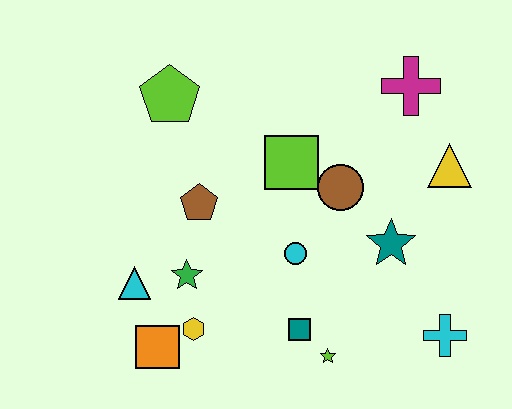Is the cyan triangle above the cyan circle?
No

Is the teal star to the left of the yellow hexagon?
No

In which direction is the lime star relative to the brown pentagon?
The lime star is below the brown pentagon.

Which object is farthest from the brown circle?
The orange square is farthest from the brown circle.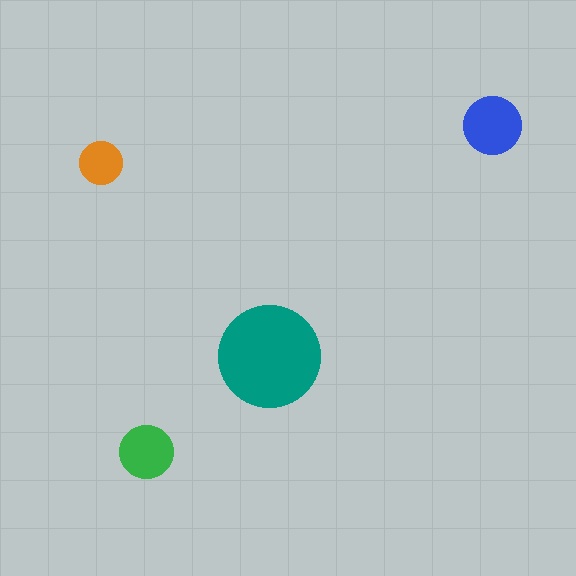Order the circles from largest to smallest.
the teal one, the blue one, the green one, the orange one.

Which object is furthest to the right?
The blue circle is rightmost.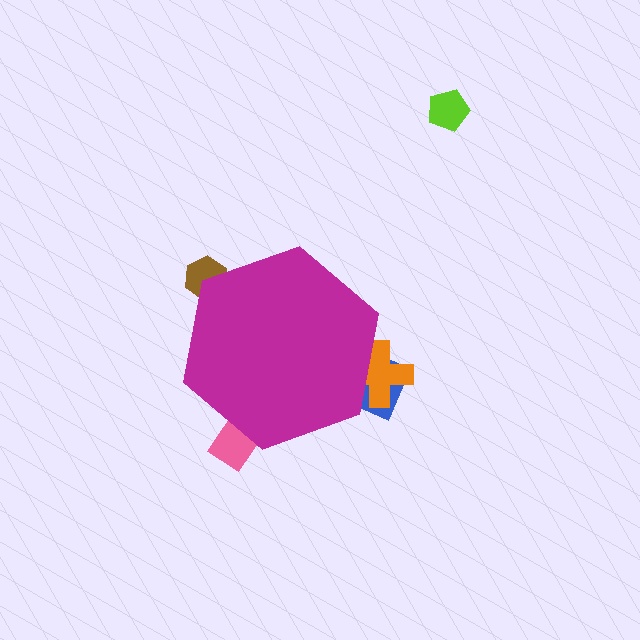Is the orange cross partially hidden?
Yes, the orange cross is partially hidden behind the magenta hexagon.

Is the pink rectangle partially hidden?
Yes, the pink rectangle is partially hidden behind the magenta hexagon.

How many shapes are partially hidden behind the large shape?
4 shapes are partially hidden.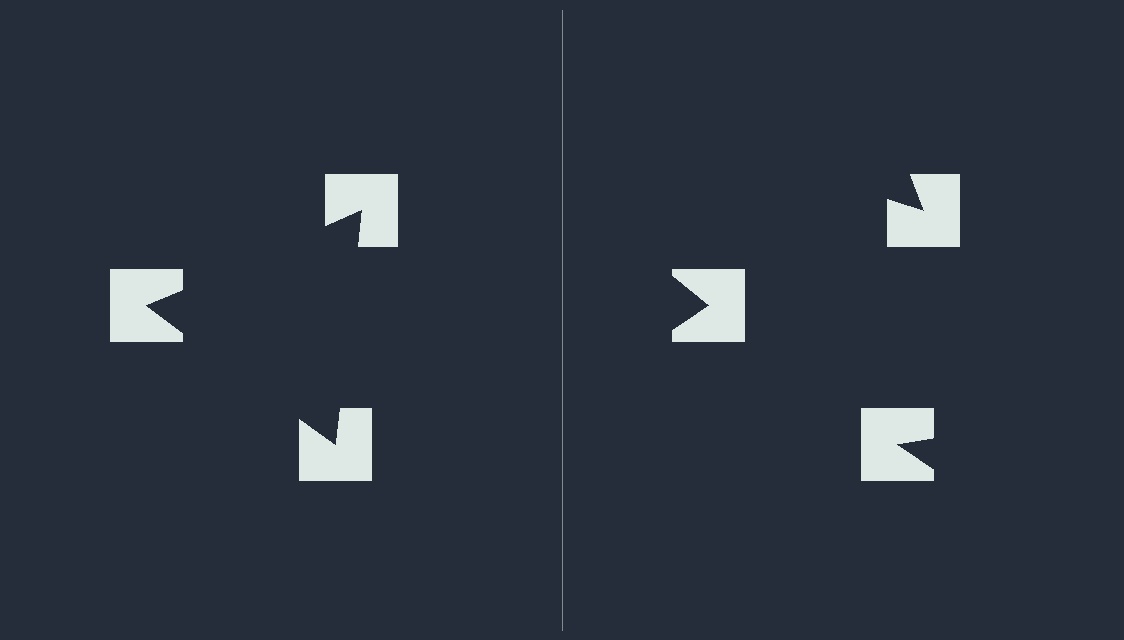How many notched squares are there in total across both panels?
6 — 3 on each side.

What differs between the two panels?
The notched squares are positioned identically on both sides; only the wedge orientations differ. On the left they align to a triangle; on the right they are misaligned.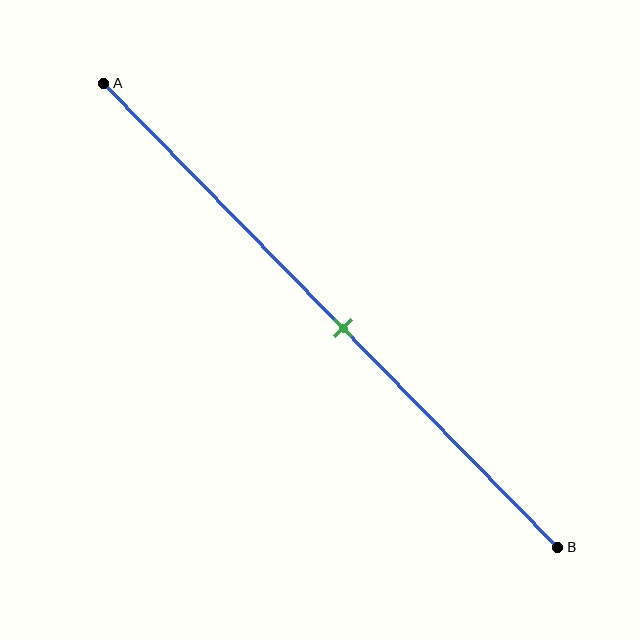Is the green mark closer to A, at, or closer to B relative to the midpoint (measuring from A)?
The green mark is approximately at the midpoint of segment AB.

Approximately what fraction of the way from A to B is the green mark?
The green mark is approximately 55% of the way from A to B.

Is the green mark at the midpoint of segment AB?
Yes, the mark is approximately at the midpoint.